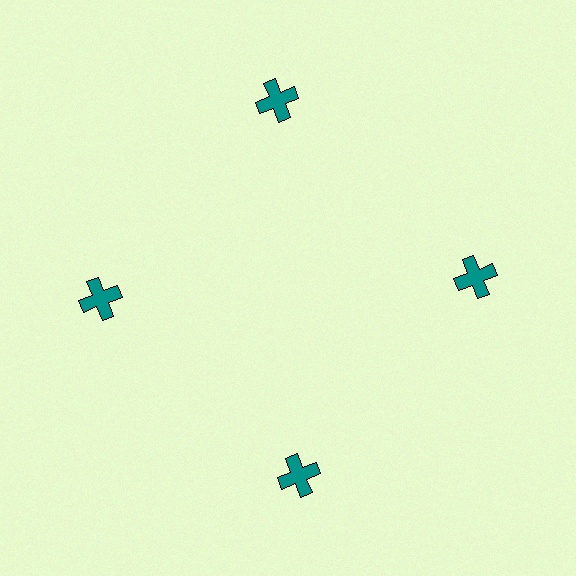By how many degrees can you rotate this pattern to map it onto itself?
The pattern maps onto itself every 90 degrees of rotation.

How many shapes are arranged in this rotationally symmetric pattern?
There are 4 shapes, arranged in 4 groups of 1.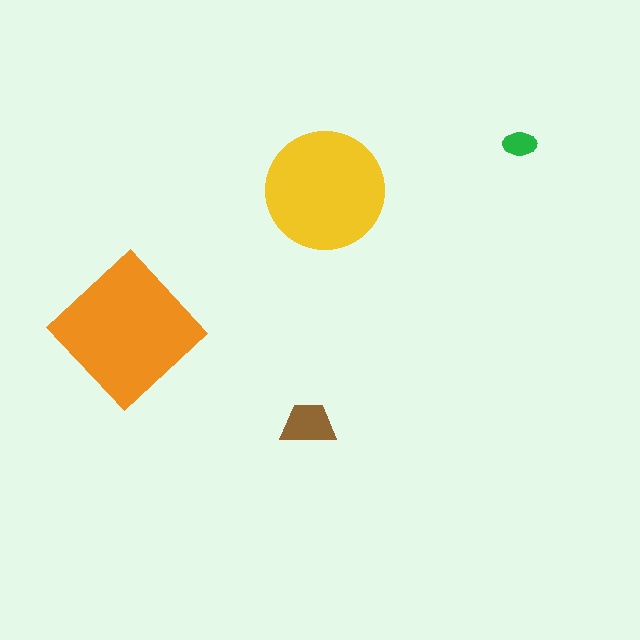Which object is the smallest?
The green ellipse.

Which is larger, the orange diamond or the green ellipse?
The orange diamond.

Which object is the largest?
The orange diamond.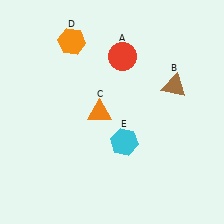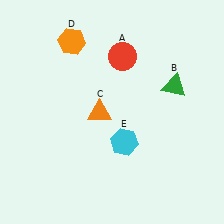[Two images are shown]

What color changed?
The triangle (B) changed from brown in Image 1 to green in Image 2.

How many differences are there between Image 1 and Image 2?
There is 1 difference between the two images.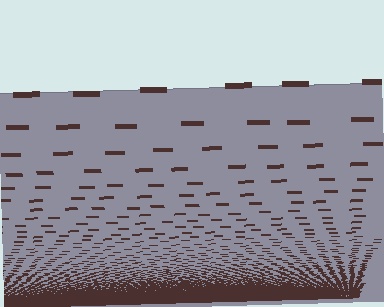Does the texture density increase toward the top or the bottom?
Density increases toward the bottom.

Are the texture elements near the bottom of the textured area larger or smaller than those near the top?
Smaller. The gradient is inverted — elements near the bottom are smaller and denser.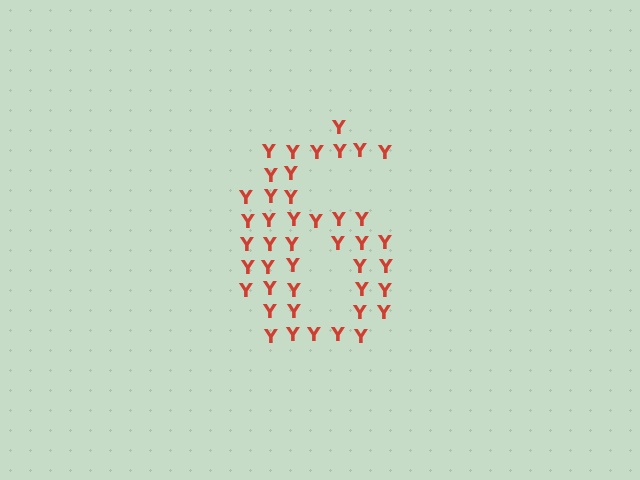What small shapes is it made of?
It is made of small letter Y's.